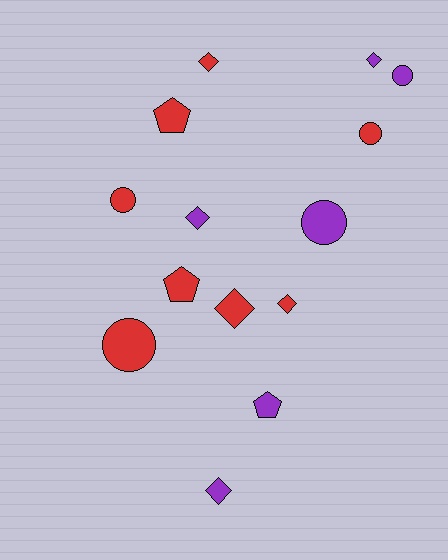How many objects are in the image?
There are 14 objects.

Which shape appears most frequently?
Diamond, with 6 objects.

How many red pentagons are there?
There are 2 red pentagons.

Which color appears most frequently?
Red, with 8 objects.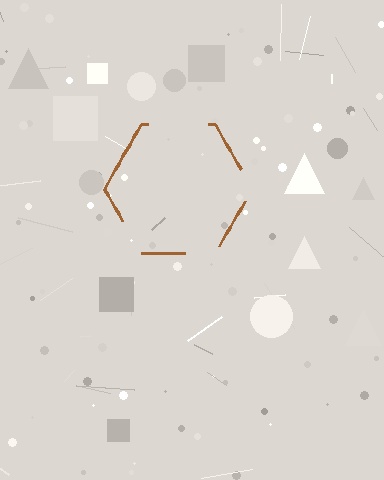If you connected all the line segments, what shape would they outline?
They would outline a hexagon.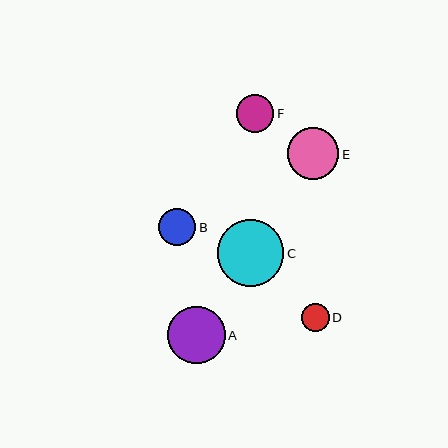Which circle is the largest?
Circle C is the largest with a size of approximately 67 pixels.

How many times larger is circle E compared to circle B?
Circle E is approximately 1.4 times the size of circle B.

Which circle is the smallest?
Circle D is the smallest with a size of approximately 28 pixels.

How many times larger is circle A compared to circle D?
Circle A is approximately 2.0 times the size of circle D.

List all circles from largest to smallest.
From largest to smallest: C, A, E, F, B, D.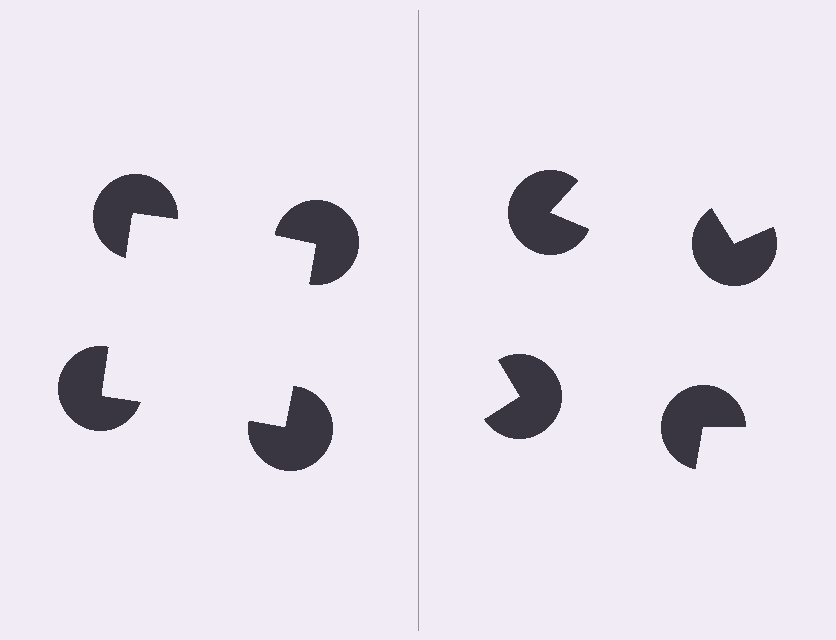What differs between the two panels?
The pac-man discs are positioned identically on both sides; only the wedge orientations differ. On the left they align to a square; on the right they are misaligned.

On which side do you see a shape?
An illusory square appears on the left side. On the right side the wedge cuts are rotated, so no coherent shape forms.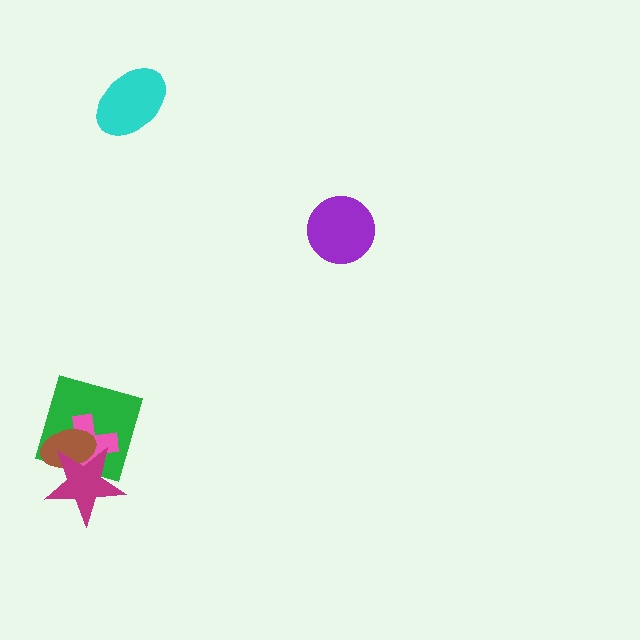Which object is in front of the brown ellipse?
The magenta star is in front of the brown ellipse.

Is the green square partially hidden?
Yes, it is partially covered by another shape.